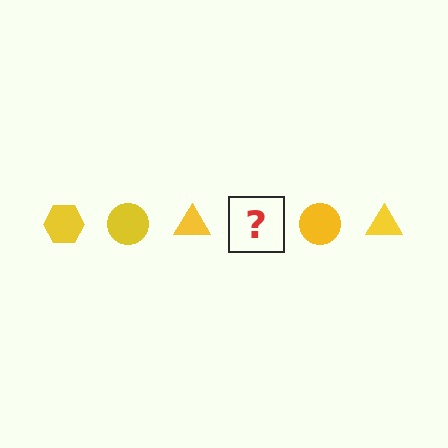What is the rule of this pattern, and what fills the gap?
The rule is that the pattern cycles through hexagon, circle, triangle shapes in yellow. The gap should be filled with a yellow hexagon.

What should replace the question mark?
The question mark should be replaced with a yellow hexagon.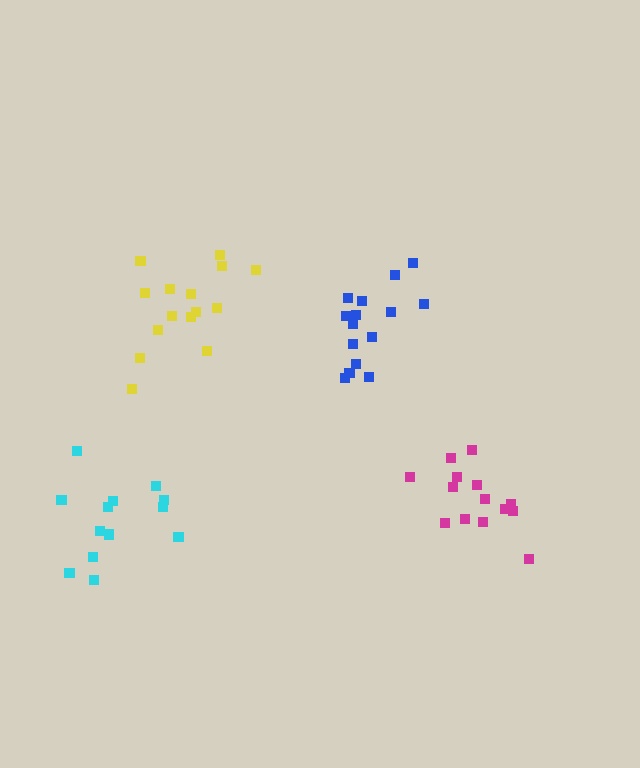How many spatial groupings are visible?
There are 4 spatial groupings.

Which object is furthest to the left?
The cyan cluster is leftmost.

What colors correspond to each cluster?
The clusters are colored: magenta, cyan, blue, yellow.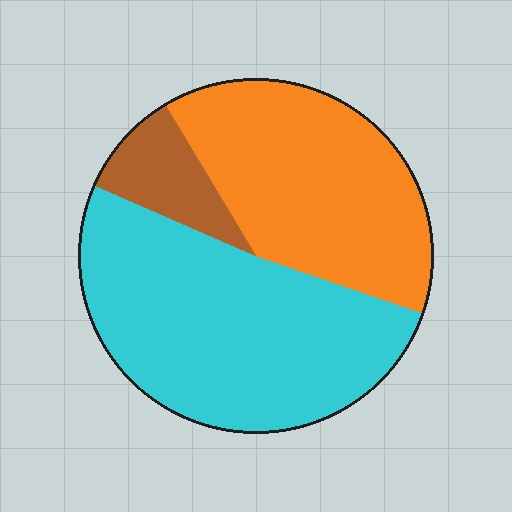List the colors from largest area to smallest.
From largest to smallest: cyan, orange, brown.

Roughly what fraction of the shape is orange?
Orange covers about 40% of the shape.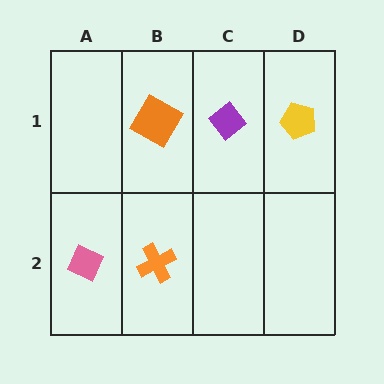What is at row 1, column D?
A yellow pentagon.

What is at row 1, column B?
An orange square.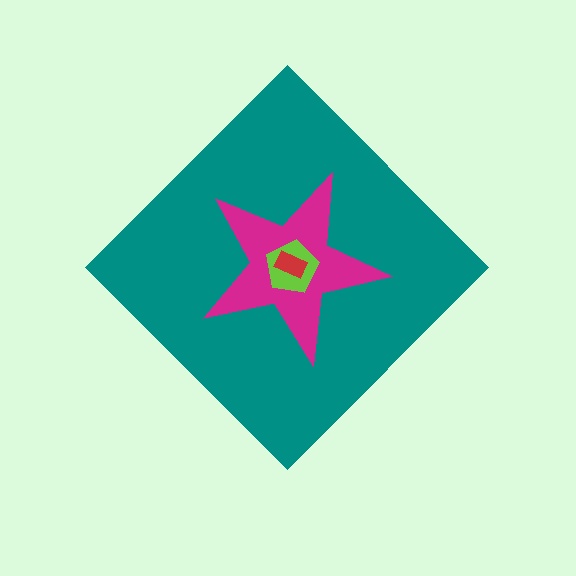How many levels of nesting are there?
4.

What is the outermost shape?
The teal diamond.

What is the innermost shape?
The red rectangle.